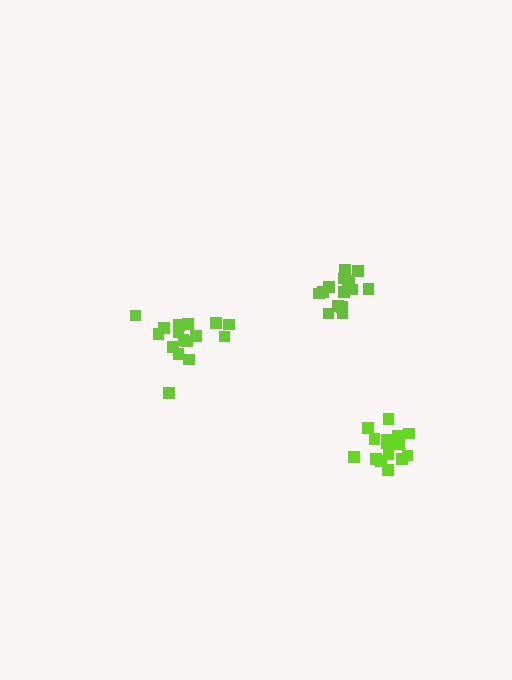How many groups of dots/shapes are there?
There are 3 groups.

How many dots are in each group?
Group 1: 15 dots, Group 2: 16 dots, Group 3: 16 dots (47 total).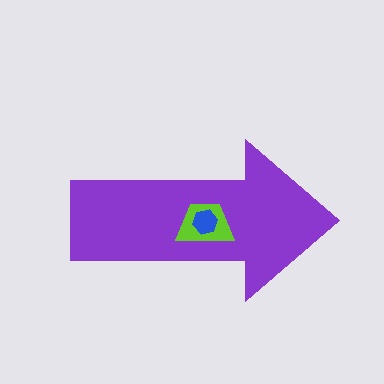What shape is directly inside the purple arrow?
The lime trapezoid.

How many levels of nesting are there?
3.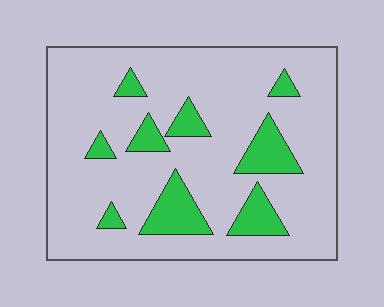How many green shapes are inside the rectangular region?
9.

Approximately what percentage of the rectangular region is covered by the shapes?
Approximately 15%.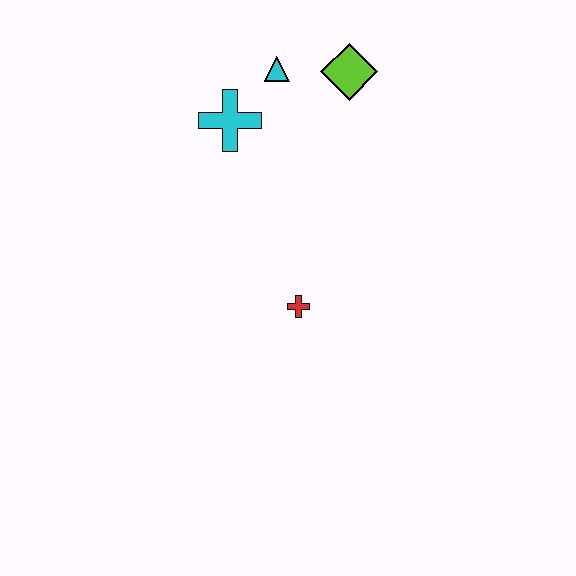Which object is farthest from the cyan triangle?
The red cross is farthest from the cyan triangle.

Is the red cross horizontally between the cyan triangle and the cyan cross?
No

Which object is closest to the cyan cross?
The cyan triangle is closest to the cyan cross.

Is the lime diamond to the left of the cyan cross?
No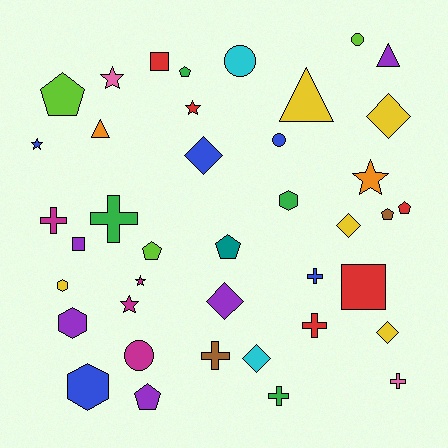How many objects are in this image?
There are 40 objects.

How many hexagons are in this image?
There are 4 hexagons.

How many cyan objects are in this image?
There are 2 cyan objects.